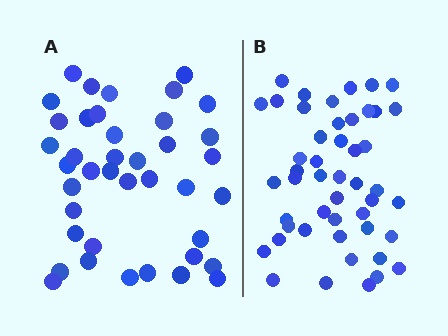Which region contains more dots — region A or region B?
Region B (the right region) has more dots.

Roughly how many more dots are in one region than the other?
Region B has roughly 8 or so more dots than region A.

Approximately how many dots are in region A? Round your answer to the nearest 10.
About 40 dots.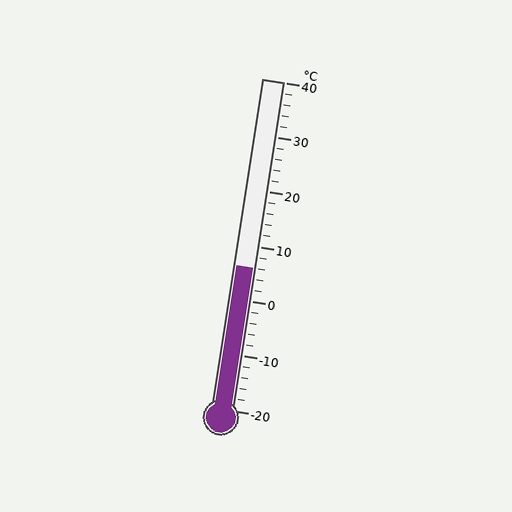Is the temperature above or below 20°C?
The temperature is below 20°C.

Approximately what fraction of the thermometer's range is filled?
The thermometer is filled to approximately 45% of its range.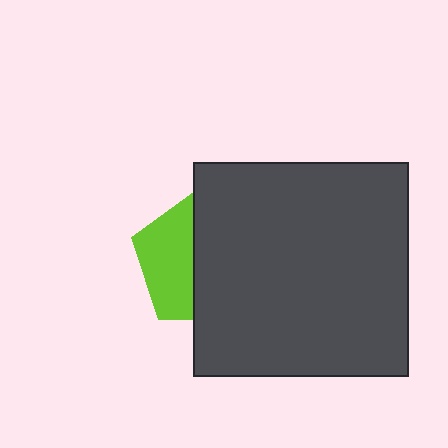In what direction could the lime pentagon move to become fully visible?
The lime pentagon could move left. That would shift it out from behind the dark gray square entirely.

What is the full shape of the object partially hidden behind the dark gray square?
The partially hidden object is a lime pentagon.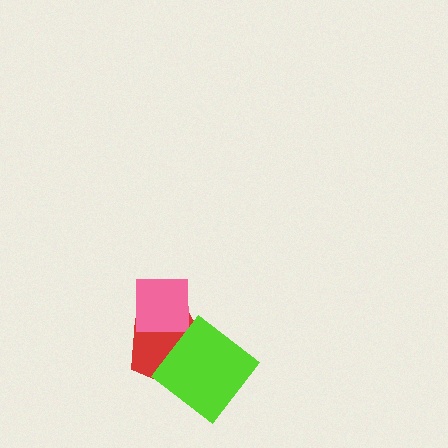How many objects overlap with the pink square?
1 object overlaps with the pink square.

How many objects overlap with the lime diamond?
1 object overlaps with the lime diamond.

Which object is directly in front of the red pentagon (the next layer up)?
The pink square is directly in front of the red pentagon.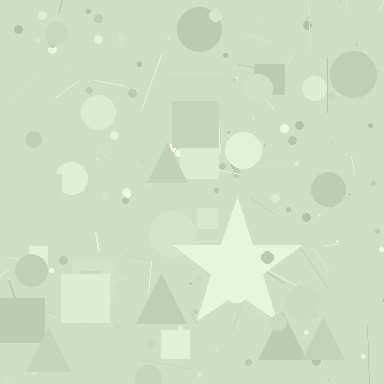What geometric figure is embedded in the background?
A star is embedded in the background.